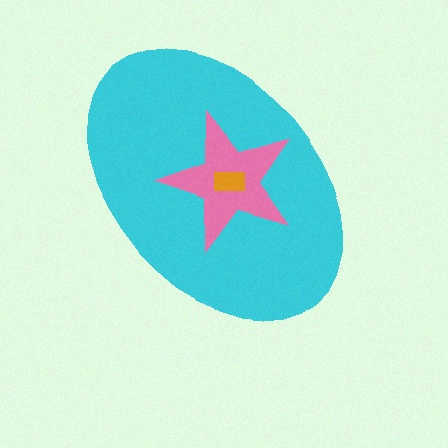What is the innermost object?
The orange rectangle.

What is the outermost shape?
The cyan ellipse.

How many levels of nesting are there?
3.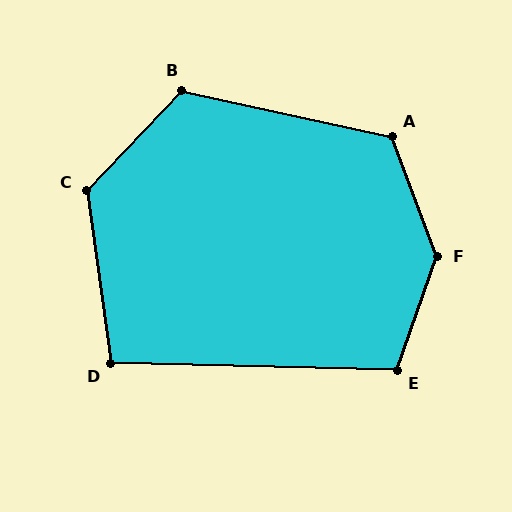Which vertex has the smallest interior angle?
D, at approximately 99 degrees.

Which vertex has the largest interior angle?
F, at approximately 140 degrees.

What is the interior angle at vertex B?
Approximately 121 degrees (obtuse).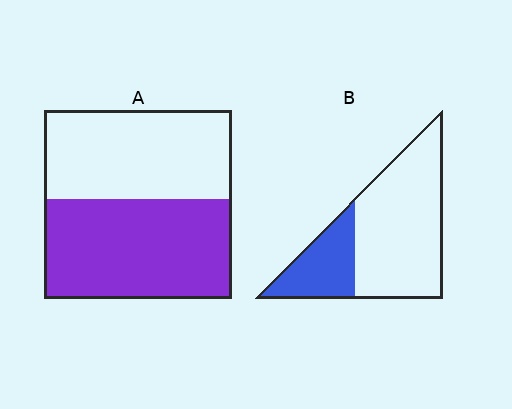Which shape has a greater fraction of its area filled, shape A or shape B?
Shape A.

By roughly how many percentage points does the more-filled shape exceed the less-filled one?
By roughly 25 percentage points (A over B).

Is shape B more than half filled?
No.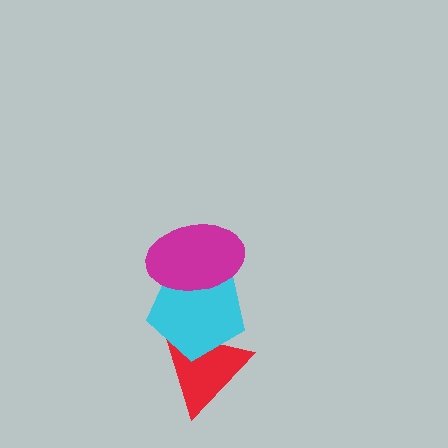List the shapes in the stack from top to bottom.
From top to bottom: the magenta ellipse, the cyan pentagon, the red triangle.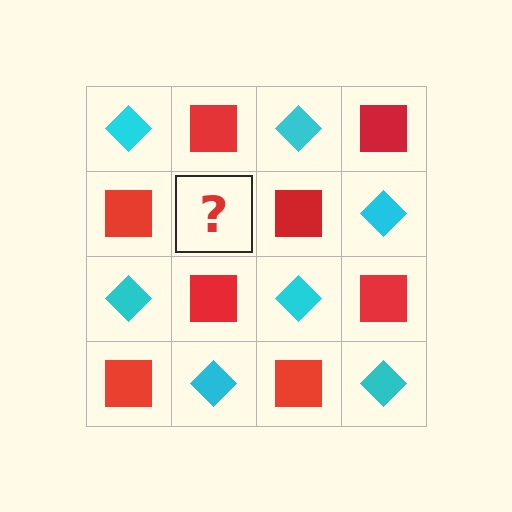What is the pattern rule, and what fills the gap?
The rule is that it alternates cyan diamond and red square in a checkerboard pattern. The gap should be filled with a cyan diamond.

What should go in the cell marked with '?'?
The missing cell should contain a cyan diamond.